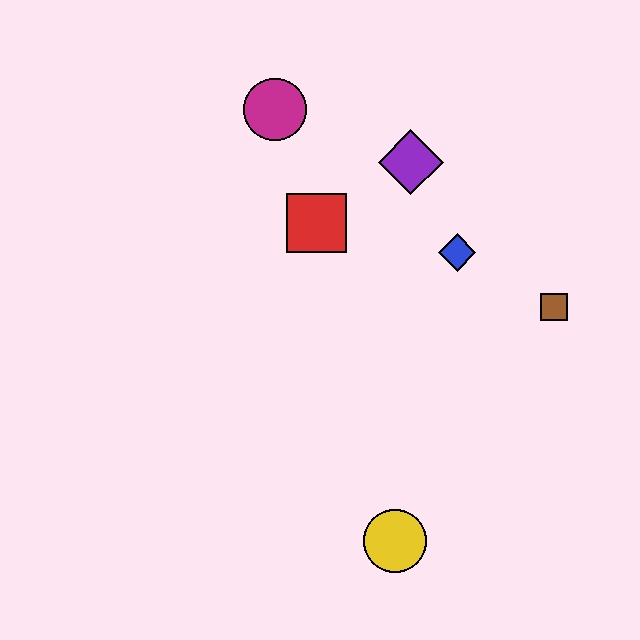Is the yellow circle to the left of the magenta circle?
No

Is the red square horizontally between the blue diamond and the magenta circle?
Yes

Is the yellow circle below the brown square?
Yes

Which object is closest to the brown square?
The blue diamond is closest to the brown square.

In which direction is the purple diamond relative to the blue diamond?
The purple diamond is above the blue diamond.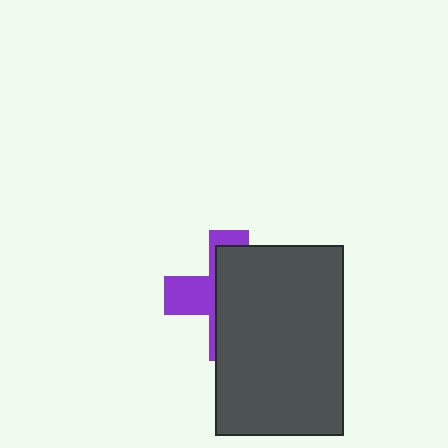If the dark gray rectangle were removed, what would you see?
You would see the complete purple cross.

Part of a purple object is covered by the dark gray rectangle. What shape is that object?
It is a cross.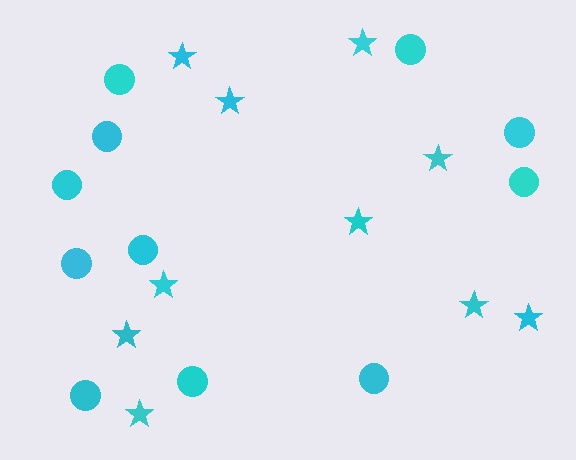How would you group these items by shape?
There are 2 groups: one group of circles (11) and one group of stars (10).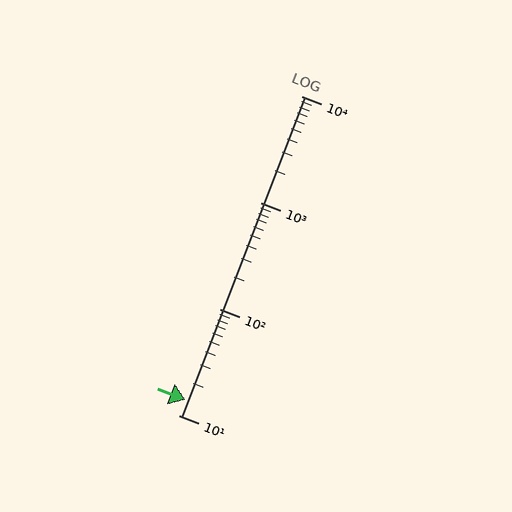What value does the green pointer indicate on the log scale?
The pointer indicates approximately 14.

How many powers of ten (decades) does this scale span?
The scale spans 3 decades, from 10 to 10000.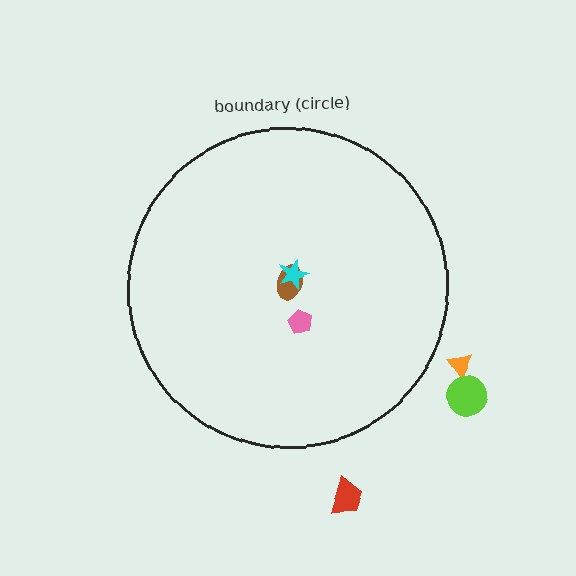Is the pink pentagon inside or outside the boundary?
Inside.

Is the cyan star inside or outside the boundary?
Inside.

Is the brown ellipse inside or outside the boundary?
Inside.